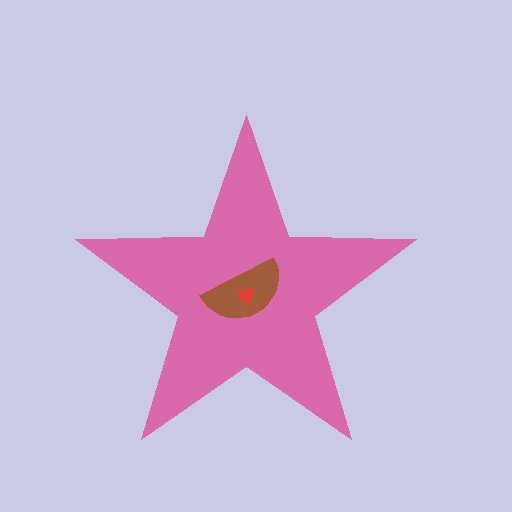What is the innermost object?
The red triangle.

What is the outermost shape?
The pink star.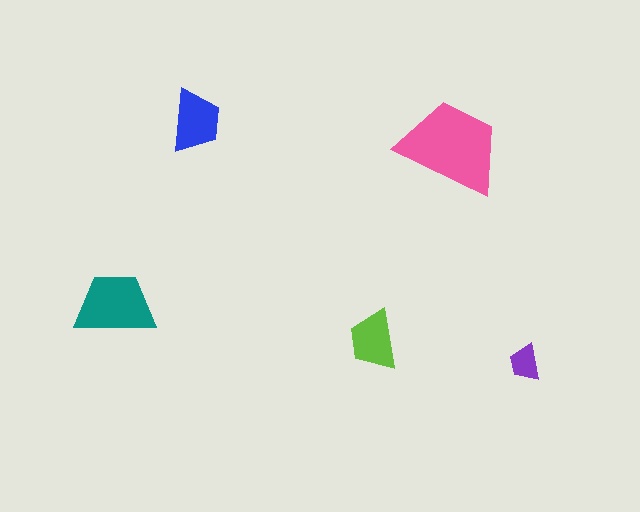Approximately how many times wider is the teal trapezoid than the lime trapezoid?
About 1.5 times wider.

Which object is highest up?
The blue trapezoid is topmost.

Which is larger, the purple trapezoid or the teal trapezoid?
The teal one.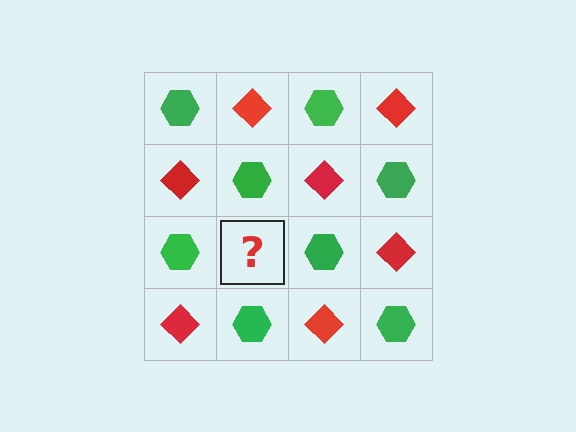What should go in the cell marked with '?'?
The missing cell should contain a red diamond.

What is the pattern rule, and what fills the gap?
The rule is that it alternates green hexagon and red diamond in a checkerboard pattern. The gap should be filled with a red diamond.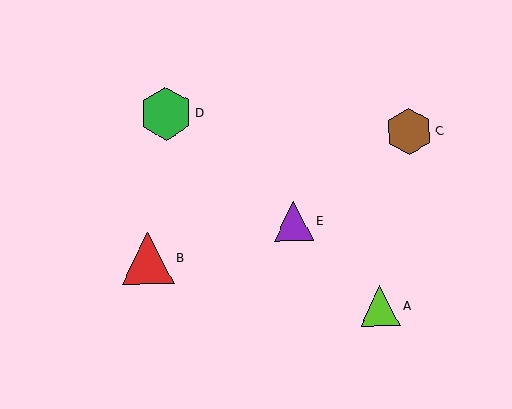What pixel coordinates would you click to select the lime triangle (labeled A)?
Click at (380, 306) to select the lime triangle A.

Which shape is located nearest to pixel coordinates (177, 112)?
The green hexagon (labeled D) at (166, 114) is nearest to that location.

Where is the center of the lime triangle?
The center of the lime triangle is at (380, 306).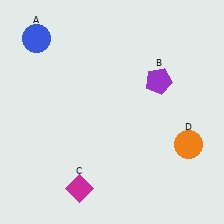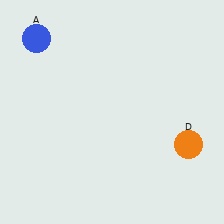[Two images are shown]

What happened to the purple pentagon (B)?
The purple pentagon (B) was removed in Image 2. It was in the top-right area of Image 1.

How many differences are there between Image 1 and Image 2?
There are 2 differences between the two images.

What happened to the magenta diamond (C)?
The magenta diamond (C) was removed in Image 2. It was in the bottom-left area of Image 1.